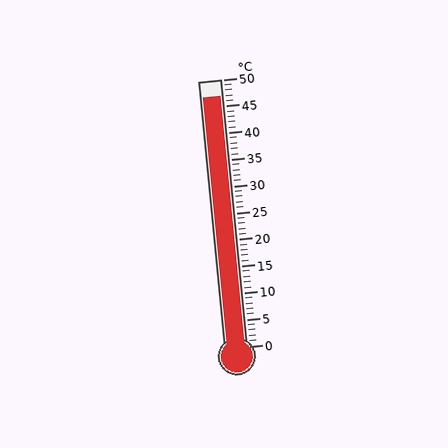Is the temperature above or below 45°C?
The temperature is above 45°C.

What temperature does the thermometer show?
The thermometer shows approximately 47°C.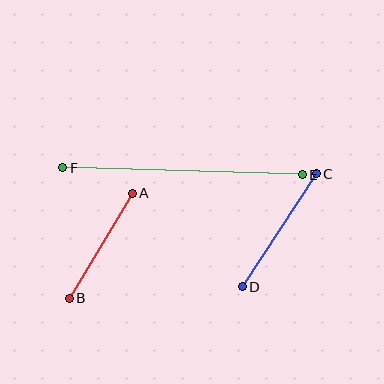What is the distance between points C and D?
The distance is approximately 135 pixels.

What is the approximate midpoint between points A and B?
The midpoint is at approximately (101, 246) pixels.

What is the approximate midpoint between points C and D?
The midpoint is at approximately (279, 230) pixels.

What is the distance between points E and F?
The distance is approximately 240 pixels.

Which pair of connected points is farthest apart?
Points E and F are farthest apart.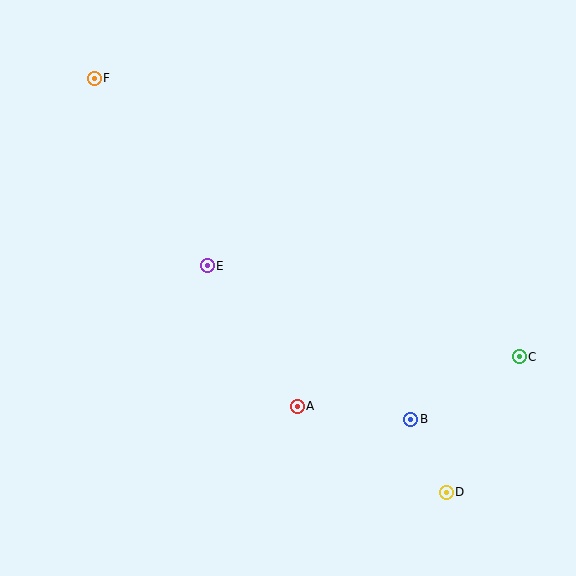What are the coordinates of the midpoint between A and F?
The midpoint between A and F is at (196, 242).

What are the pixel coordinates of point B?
Point B is at (411, 419).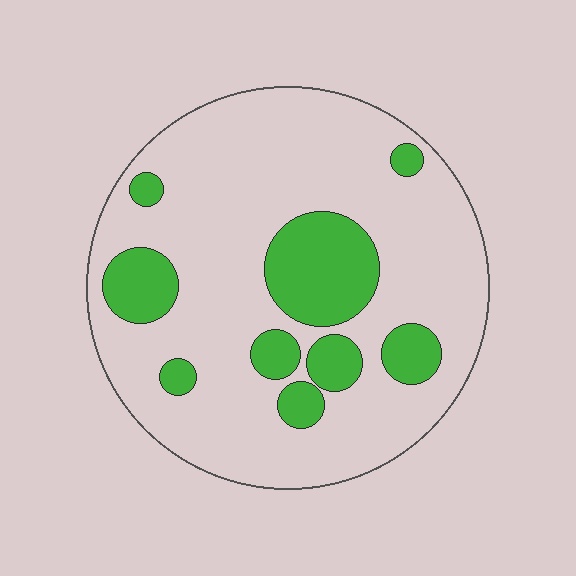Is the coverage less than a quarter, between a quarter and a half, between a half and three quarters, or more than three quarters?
Less than a quarter.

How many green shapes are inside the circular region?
9.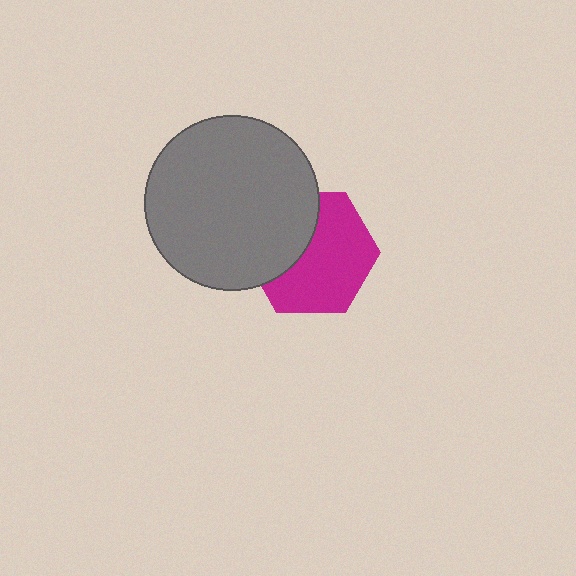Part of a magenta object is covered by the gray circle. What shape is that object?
It is a hexagon.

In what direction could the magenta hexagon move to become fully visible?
The magenta hexagon could move right. That would shift it out from behind the gray circle entirely.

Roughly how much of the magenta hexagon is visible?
About half of it is visible (roughly 63%).